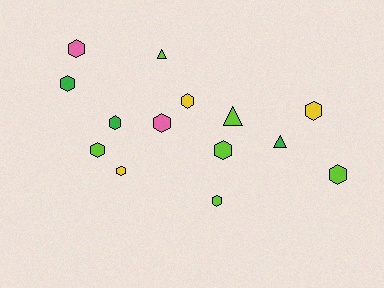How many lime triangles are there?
There are 2 lime triangles.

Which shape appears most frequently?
Hexagon, with 11 objects.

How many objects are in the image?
There are 14 objects.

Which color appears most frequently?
Lime, with 6 objects.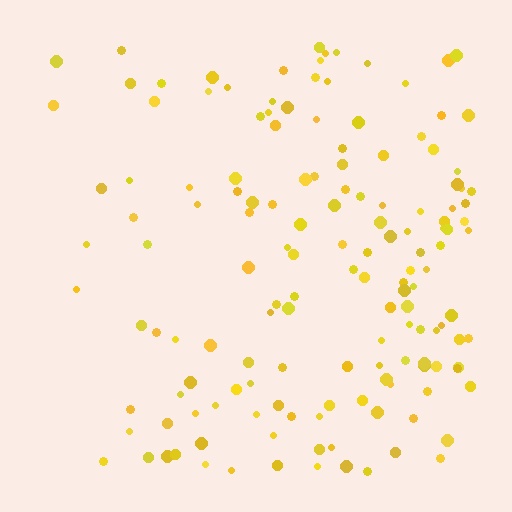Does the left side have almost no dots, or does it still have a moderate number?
Still a moderate number, just noticeably fewer than the right.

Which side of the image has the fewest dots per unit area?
The left.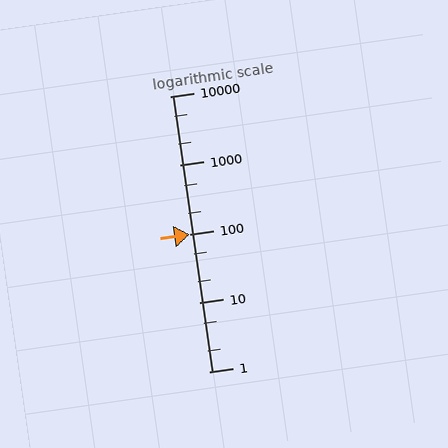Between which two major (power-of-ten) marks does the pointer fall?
The pointer is between 100 and 1000.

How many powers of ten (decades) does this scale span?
The scale spans 4 decades, from 1 to 10000.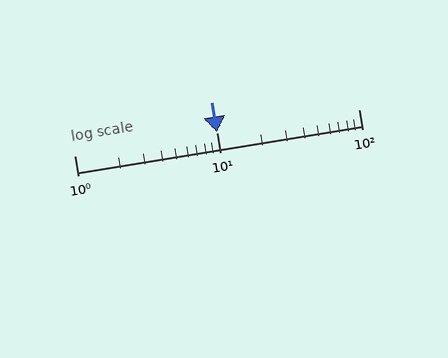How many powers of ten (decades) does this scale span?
The scale spans 2 decades, from 1 to 100.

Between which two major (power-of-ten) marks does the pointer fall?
The pointer is between 10 and 100.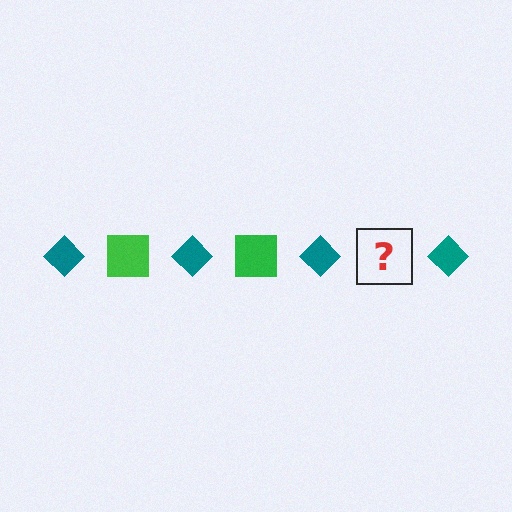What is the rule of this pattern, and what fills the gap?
The rule is that the pattern alternates between teal diamond and green square. The gap should be filled with a green square.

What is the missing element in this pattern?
The missing element is a green square.